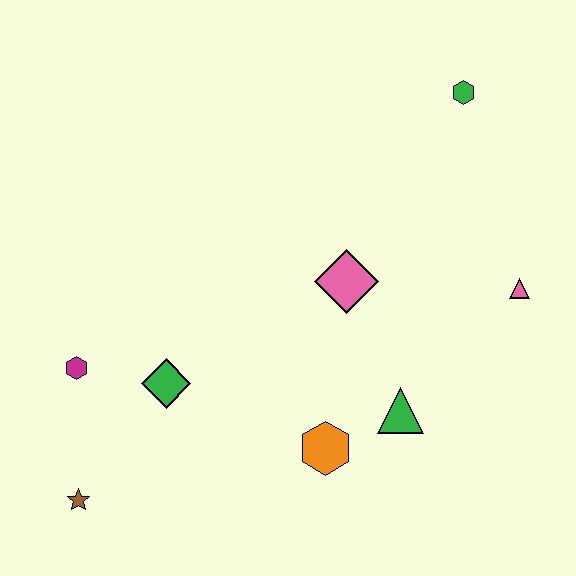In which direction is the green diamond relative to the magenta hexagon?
The green diamond is to the right of the magenta hexagon.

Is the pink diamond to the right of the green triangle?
No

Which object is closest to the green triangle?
The orange hexagon is closest to the green triangle.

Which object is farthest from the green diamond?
The green hexagon is farthest from the green diamond.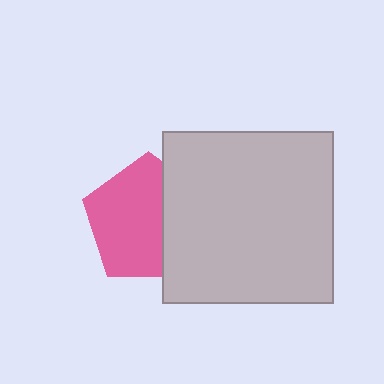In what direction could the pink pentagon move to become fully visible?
The pink pentagon could move left. That would shift it out from behind the light gray square entirely.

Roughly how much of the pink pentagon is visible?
About half of it is visible (roughly 64%).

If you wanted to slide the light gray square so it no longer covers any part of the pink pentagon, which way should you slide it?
Slide it right — that is the most direct way to separate the two shapes.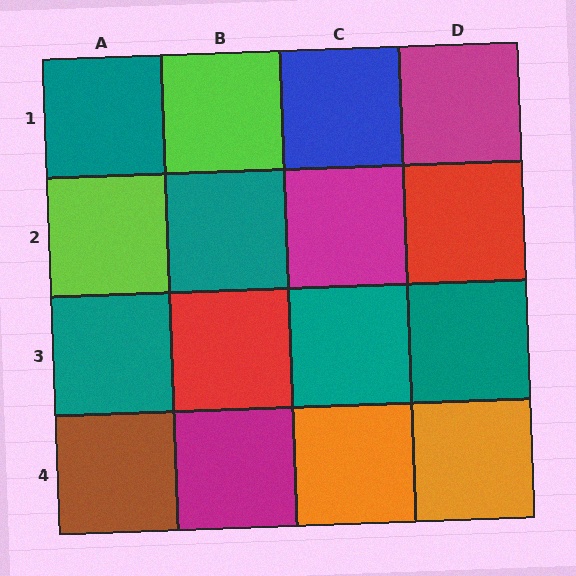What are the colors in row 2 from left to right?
Lime, teal, magenta, red.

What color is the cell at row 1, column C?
Blue.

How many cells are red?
2 cells are red.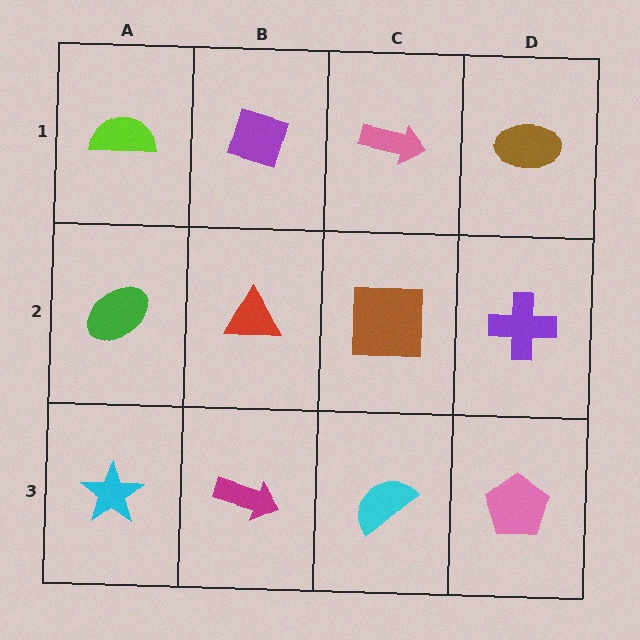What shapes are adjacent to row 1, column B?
A red triangle (row 2, column B), a lime semicircle (row 1, column A), a pink arrow (row 1, column C).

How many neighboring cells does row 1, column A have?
2.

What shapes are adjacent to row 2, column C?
A pink arrow (row 1, column C), a cyan semicircle (row 3, column C), a red triangle (row 2, column B), a purple cross (row 2, column D).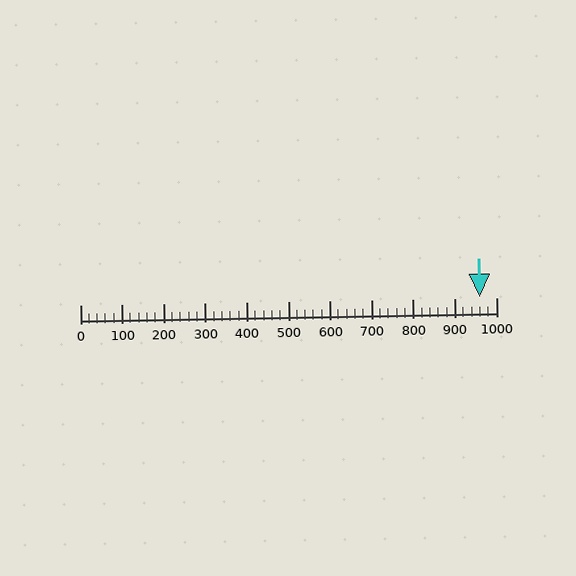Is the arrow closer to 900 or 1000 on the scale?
The arrow is closer to 1000.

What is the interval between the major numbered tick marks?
The major tick marks are spaced 100 units apart.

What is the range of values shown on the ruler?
The ruler shows values from 0 to 1000.